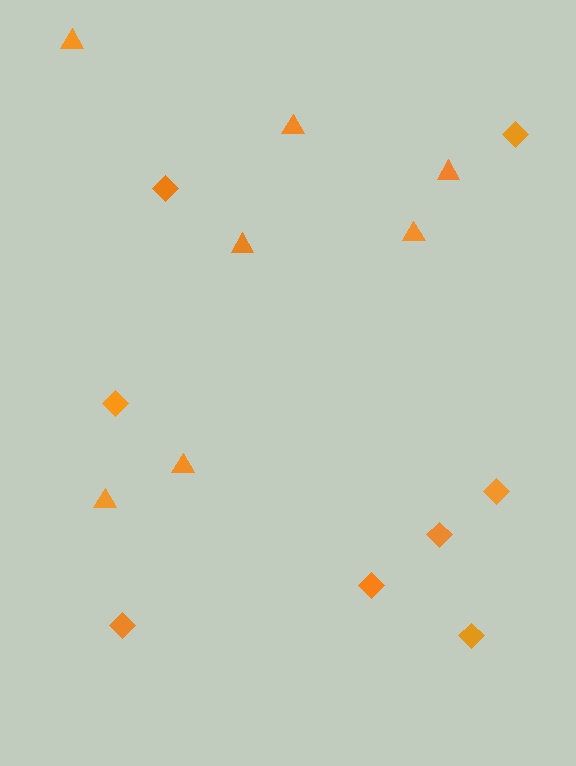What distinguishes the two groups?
There are 2 groups: one group of diamonds (8) and one group of triangles (7).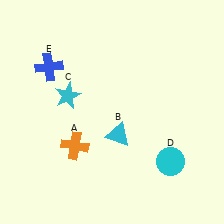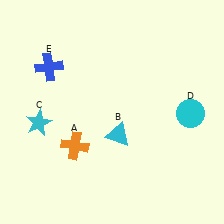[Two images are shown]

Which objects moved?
The objects that moved are: the cyan star (C), the cyan circle (D).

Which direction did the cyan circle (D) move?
The cyan circle (D) moved up.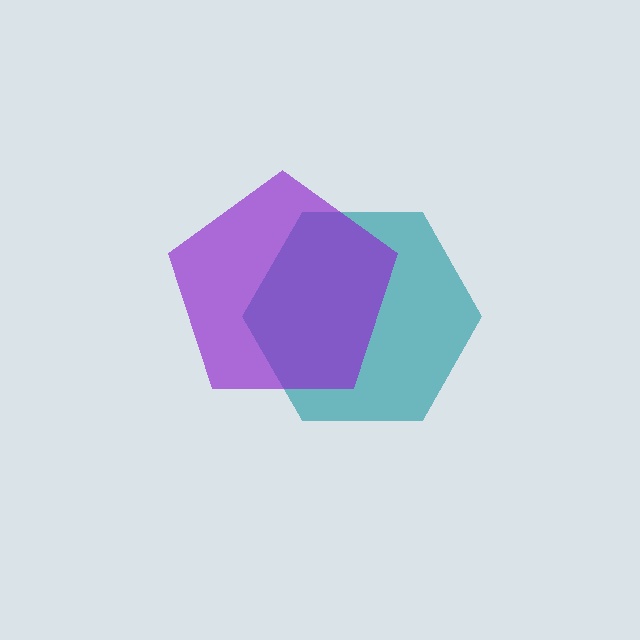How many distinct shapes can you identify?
There are 2 distinct shapes: a teal hexagon, a purple pentagon.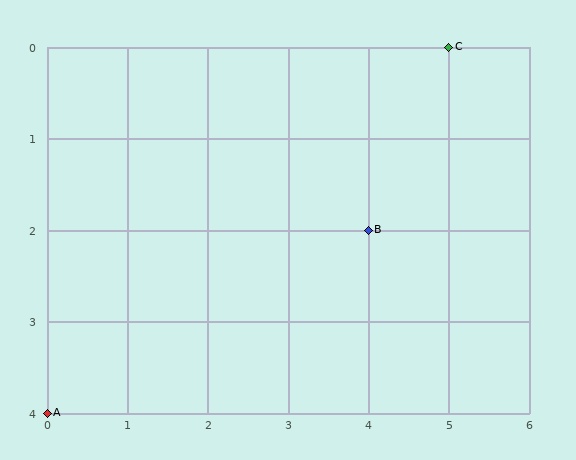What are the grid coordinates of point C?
Point C is at grid coordinates (5, 0).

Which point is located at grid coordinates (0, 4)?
Point A is at (0, 4).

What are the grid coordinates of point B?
Point B is at grid coordinates (4, 2).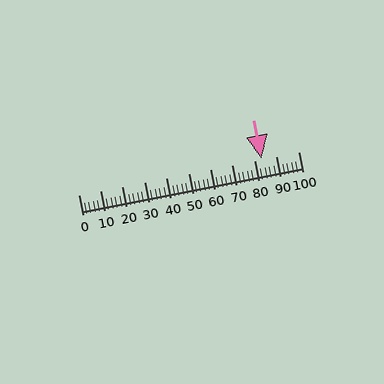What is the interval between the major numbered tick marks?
The major tick marks are spaced 10 units apart.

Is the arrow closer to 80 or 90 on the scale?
The arrow is closer to 80.